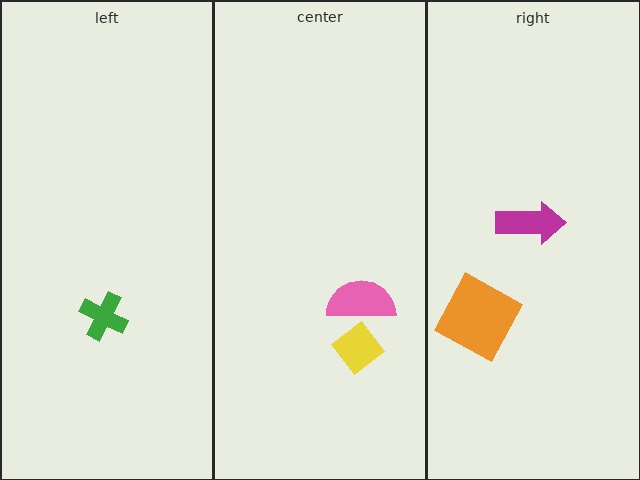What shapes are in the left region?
The green cross.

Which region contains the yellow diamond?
The center region.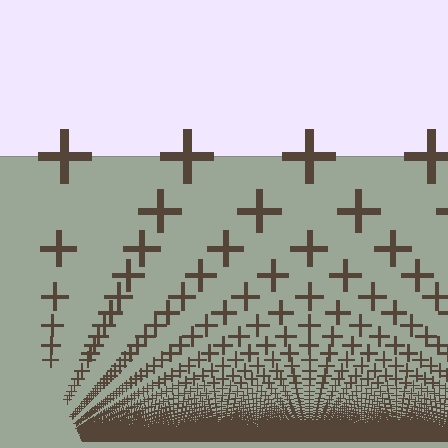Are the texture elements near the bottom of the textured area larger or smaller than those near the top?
Smaller. The gradient is inverted — elements near the bottom are smaller and denser.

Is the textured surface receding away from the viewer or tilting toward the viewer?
The surface appears to tilt toward the viewer. Texture elements get larger and sparser toward the top.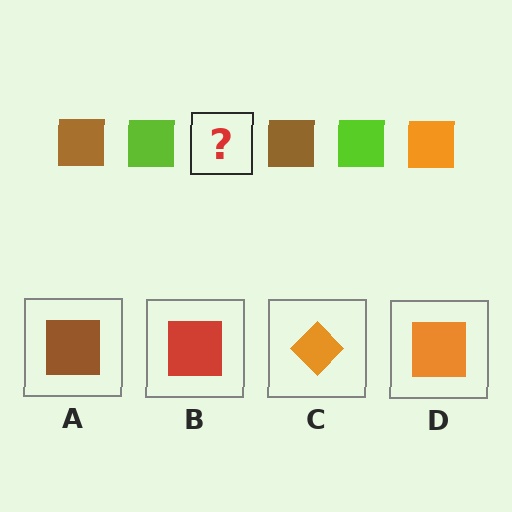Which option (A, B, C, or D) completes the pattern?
D.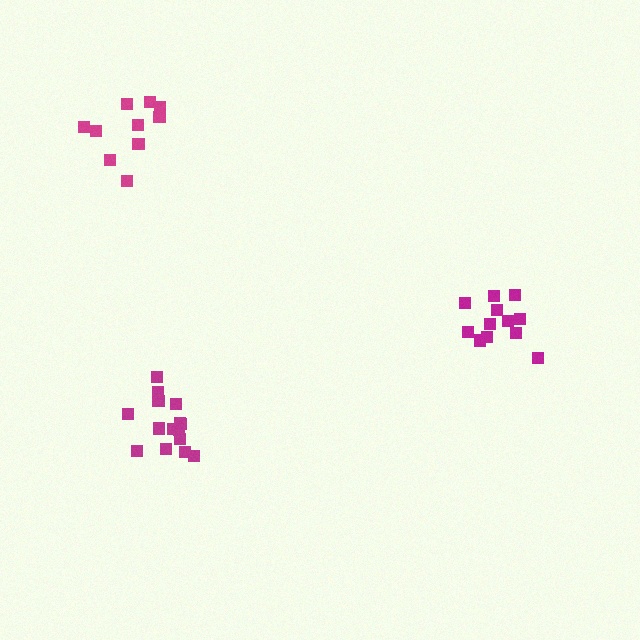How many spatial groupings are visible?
There are 3 spatial groupings.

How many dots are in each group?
Group 1: 15 dots, Group 2: 11 dots, Group 3: 13 dots (39 total).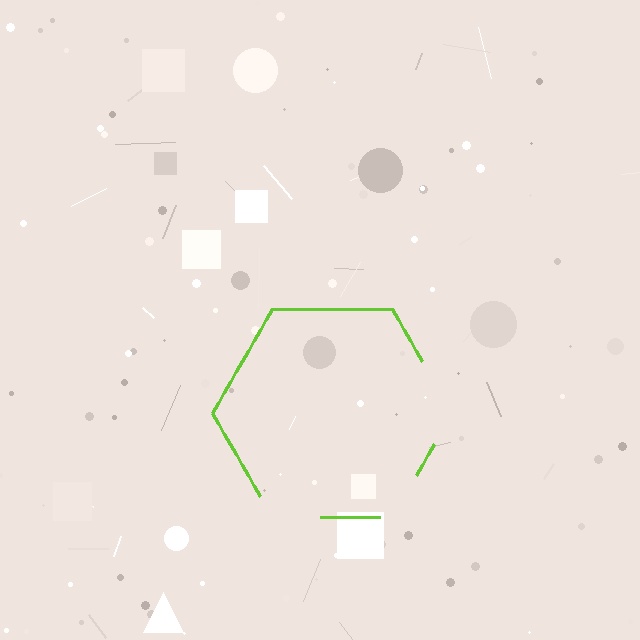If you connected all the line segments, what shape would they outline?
They would outline a hexagon.